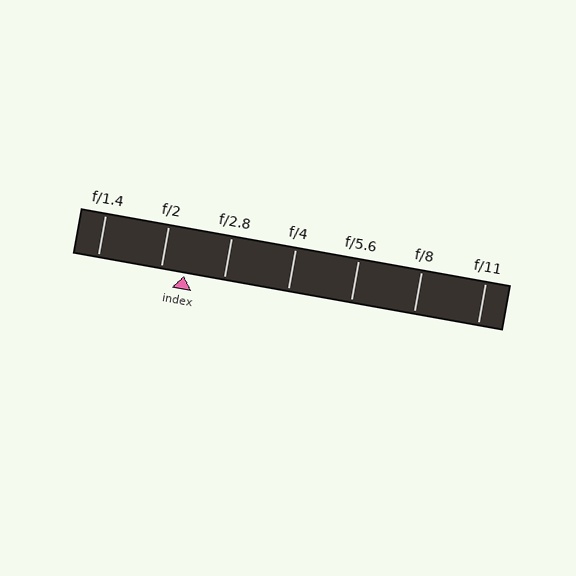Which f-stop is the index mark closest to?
The index mark is closest to f/2.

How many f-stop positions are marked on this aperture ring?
There are 7 f-stop positions marked.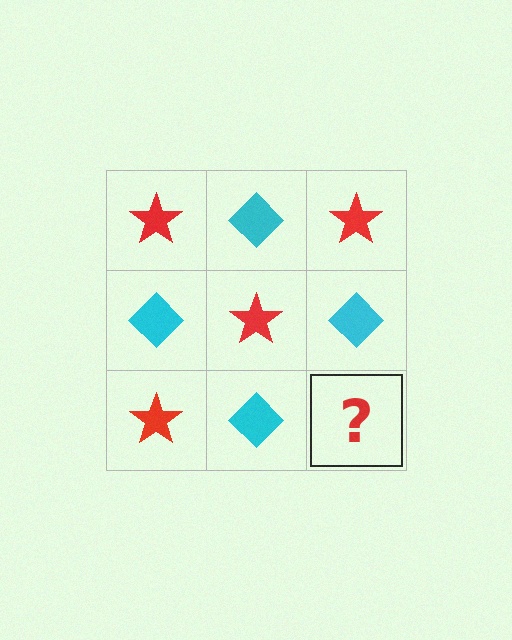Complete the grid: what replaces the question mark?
The question mark should be replaced with a red star.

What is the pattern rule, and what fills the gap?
The rule is that it alternates red star and cyan diamond in a checkerboard pattern. The gap should be filled with a red star.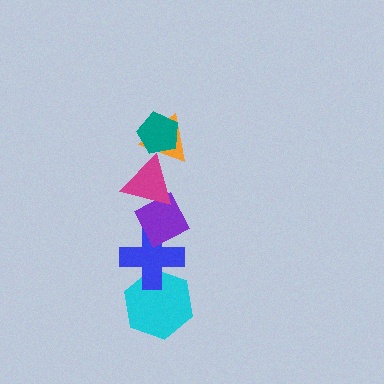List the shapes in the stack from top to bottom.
From top to bottom: the teal pentagon, the orange triangle, the magenta triangle, the purple diamond, the blue cross, the cyan hexagon.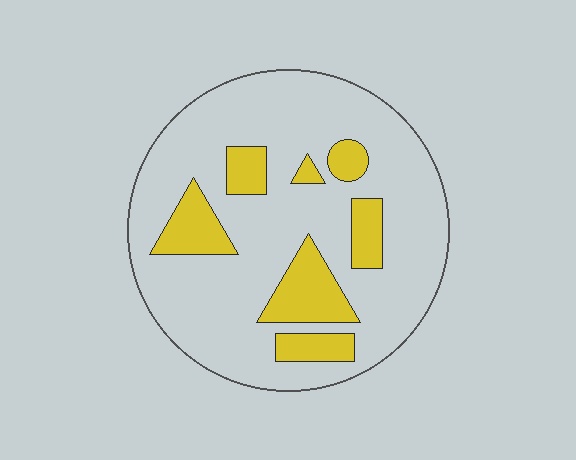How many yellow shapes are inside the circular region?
7.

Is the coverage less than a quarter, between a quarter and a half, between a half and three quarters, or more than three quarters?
Less than a quarter.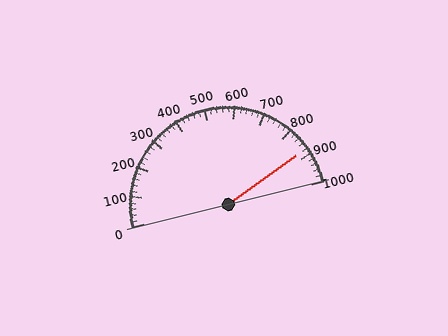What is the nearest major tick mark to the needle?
The nearest major tick mark is 900.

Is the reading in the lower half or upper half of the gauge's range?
The reading is in the upper half of the range (0 to 1000).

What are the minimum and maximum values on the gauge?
The gauge ranges from 0 to 1000.